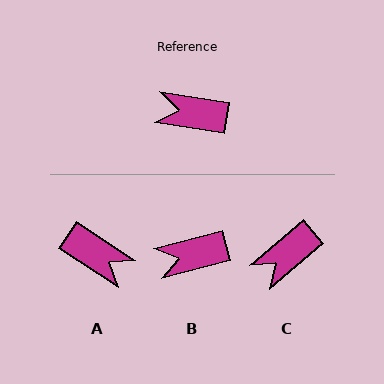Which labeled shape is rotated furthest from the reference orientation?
A, about 156 degrees away.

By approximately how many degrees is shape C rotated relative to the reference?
Approximately 50 degrees counter-clockwise.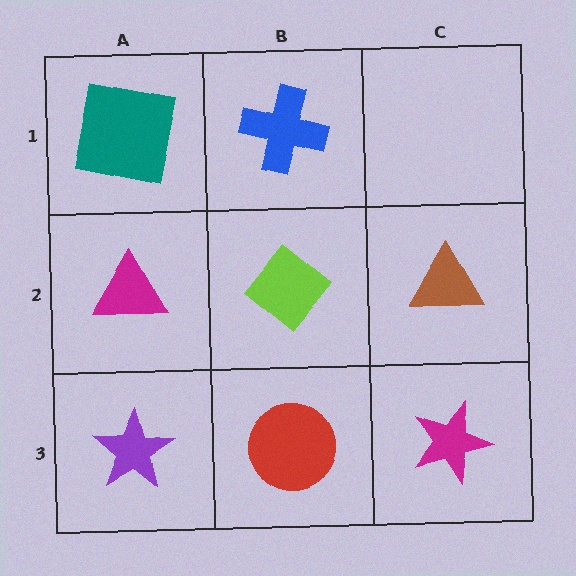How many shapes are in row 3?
3 shapes.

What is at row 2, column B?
A lime diamond.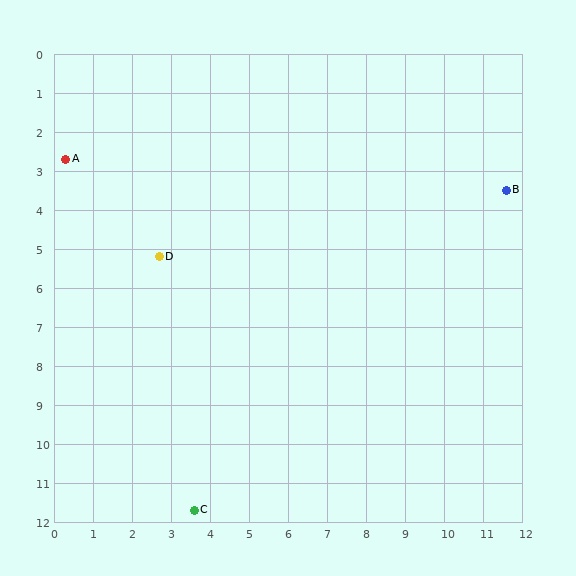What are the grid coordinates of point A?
Point A is at approximately (0.3, 2.7).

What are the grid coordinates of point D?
Point D is at approximately (2.7, 5.2).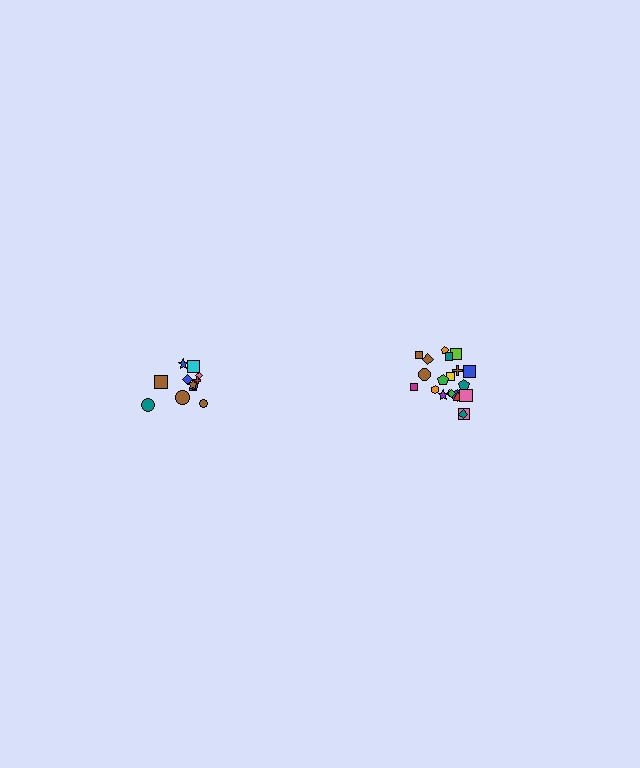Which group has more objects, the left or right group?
The right group.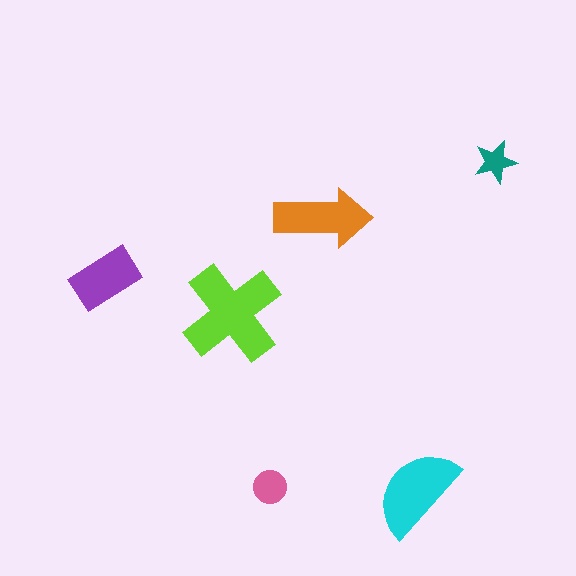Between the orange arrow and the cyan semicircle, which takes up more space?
The cyan semicircle.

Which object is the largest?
The lime cross.